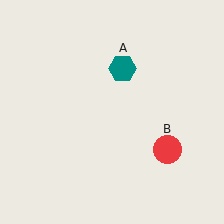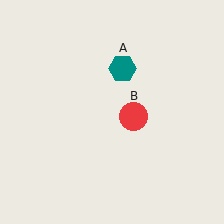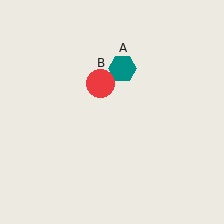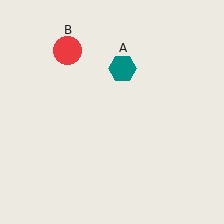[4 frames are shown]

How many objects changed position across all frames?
1 object changed position: red circle (object B).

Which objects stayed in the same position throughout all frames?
Teal hexagon (object A) remained stationary.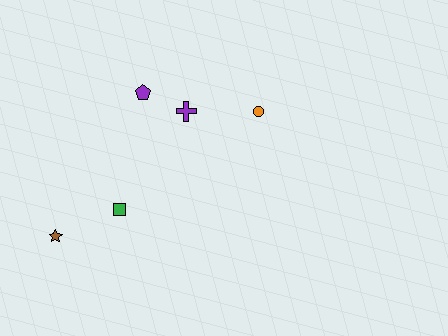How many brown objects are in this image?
There is 1 brown object.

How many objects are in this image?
There are 5 objects.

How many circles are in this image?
There is 1 circle.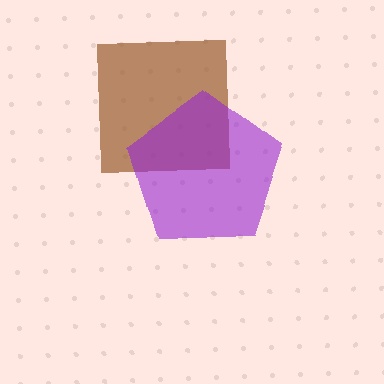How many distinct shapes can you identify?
There are 2 distinct shapes: a brown square, a purple pentagon.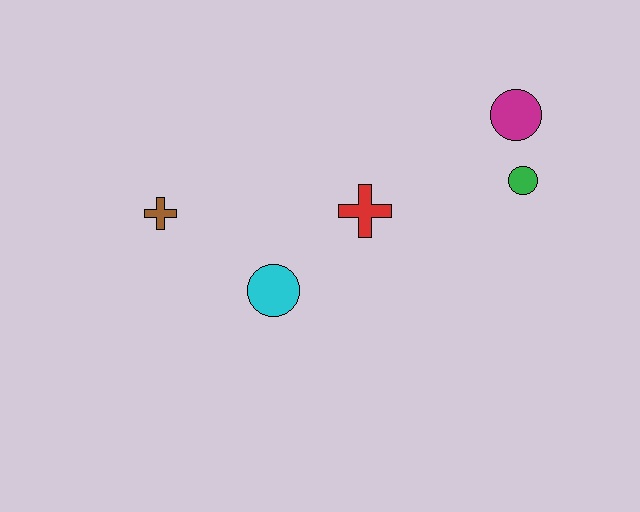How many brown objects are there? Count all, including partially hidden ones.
There is 1 brown object.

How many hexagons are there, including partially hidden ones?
There are no hexagons.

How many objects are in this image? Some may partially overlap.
There are 5 objects.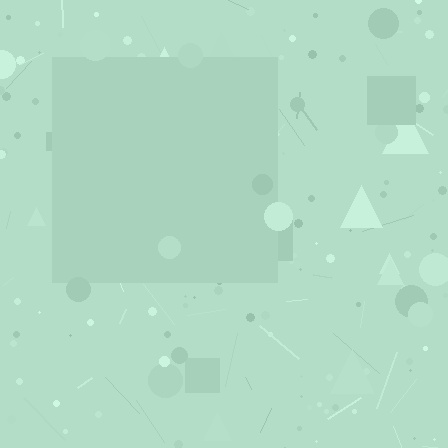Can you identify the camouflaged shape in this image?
The camouflaged shape is a square.